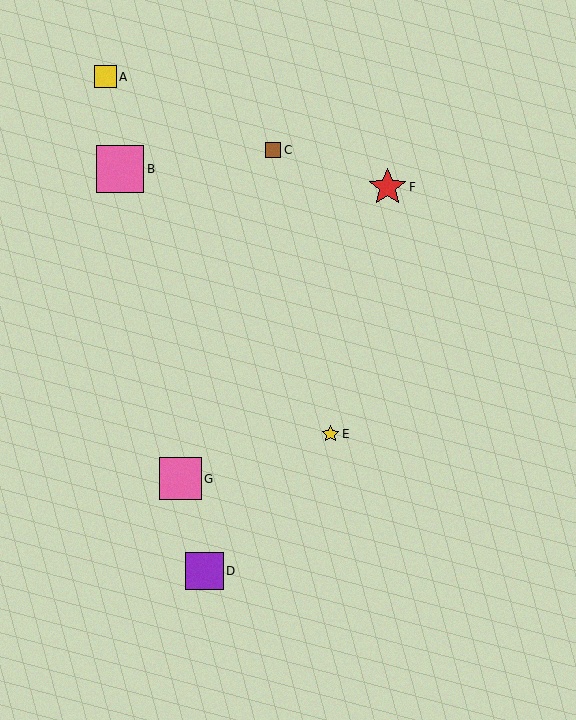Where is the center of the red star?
The center of the red star is at (387, 187).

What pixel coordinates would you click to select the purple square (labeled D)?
Click at (205, 571) to select the purple square D.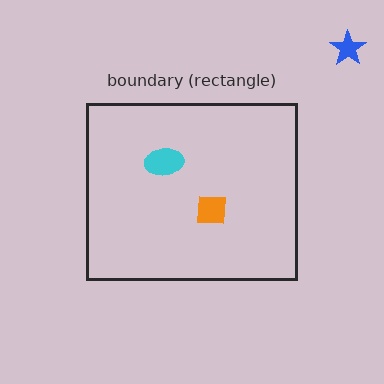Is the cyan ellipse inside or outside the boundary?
Inside.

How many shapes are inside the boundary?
2 inside, 1 outside.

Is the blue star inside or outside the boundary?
Outside.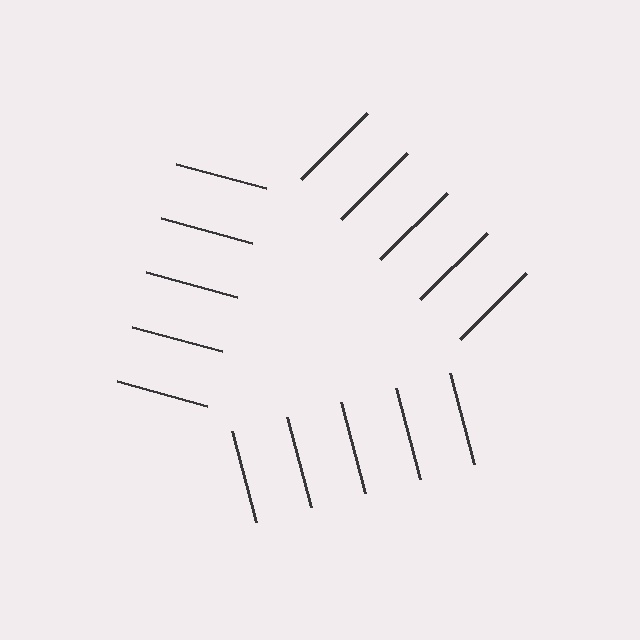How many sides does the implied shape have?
3 sides — the line-ends trace a triangle.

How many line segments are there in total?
15 — 5 along each of the 3 edges.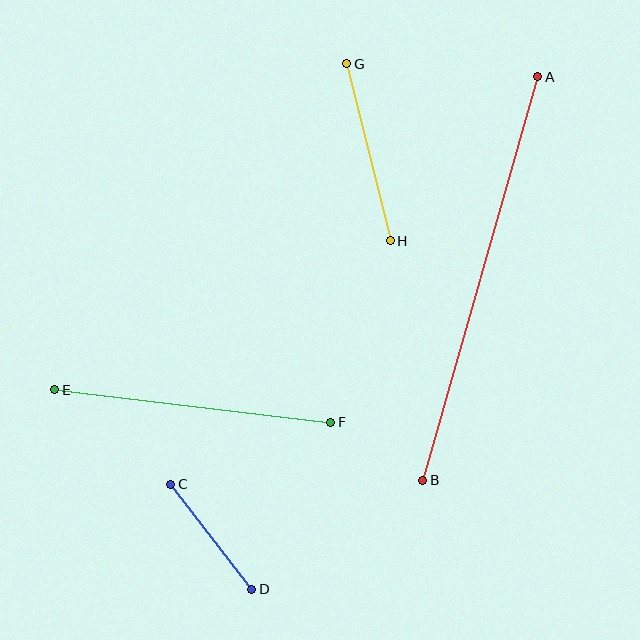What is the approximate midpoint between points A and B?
The midpoint is at approximately (480, 279) pixels.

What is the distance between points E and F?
The distance is approximately 278 pixels.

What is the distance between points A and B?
The distance is approximately 420 pixels.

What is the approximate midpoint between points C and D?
The midpoint is at approximately (211, 537) pixels.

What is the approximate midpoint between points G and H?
The midpoint is at approximately (368, 152) pixels.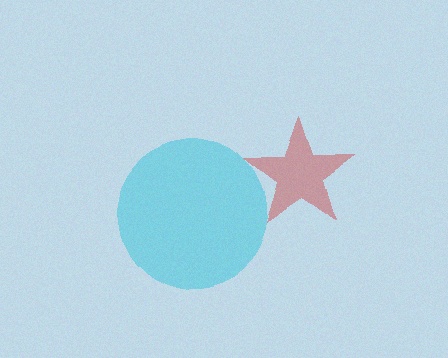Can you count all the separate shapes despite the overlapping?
Yes, there are 2 separate shapes.